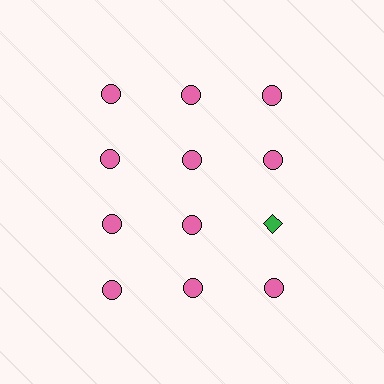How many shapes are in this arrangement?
There are 12 shapes arranged in a grid pattern.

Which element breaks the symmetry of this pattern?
The green diamond in the third row, center column breaks the symmetry. All other shapes are pink circles.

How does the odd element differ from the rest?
It differs in both color (green instead of pink) and shape (diamond instead of circle).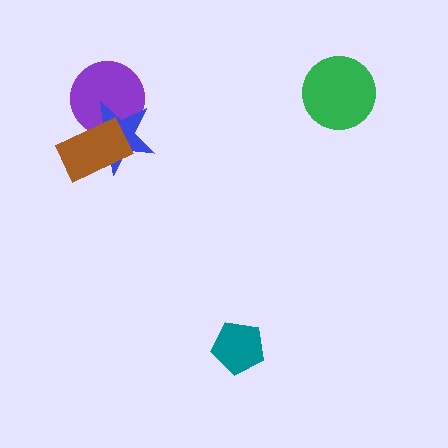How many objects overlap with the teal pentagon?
0 objects overlap with the teal pentagon.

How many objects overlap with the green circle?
0 objects overlap with the green circle.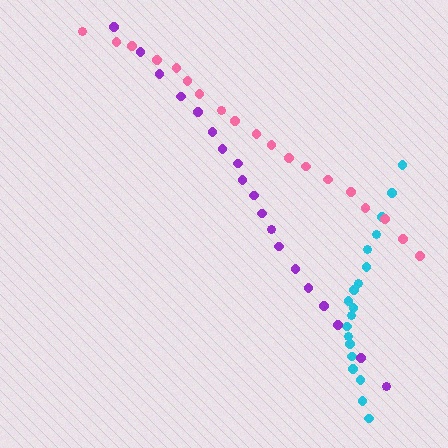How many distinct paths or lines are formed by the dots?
There are 3 distinct paths.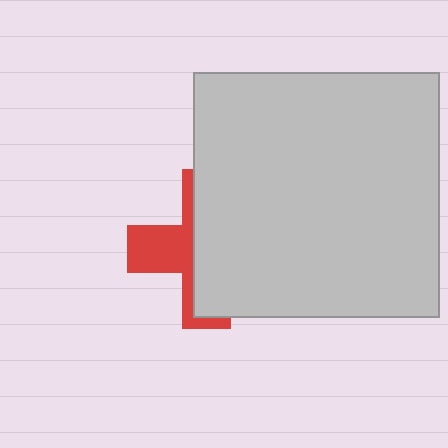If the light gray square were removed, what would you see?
You would see the complete red cross.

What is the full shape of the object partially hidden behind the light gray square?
The partially hidden object is a red cross.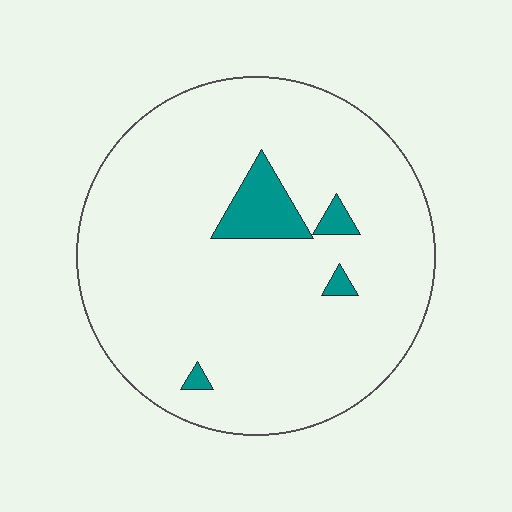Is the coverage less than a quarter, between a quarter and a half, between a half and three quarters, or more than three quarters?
Less than a quarter.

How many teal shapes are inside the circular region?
4.